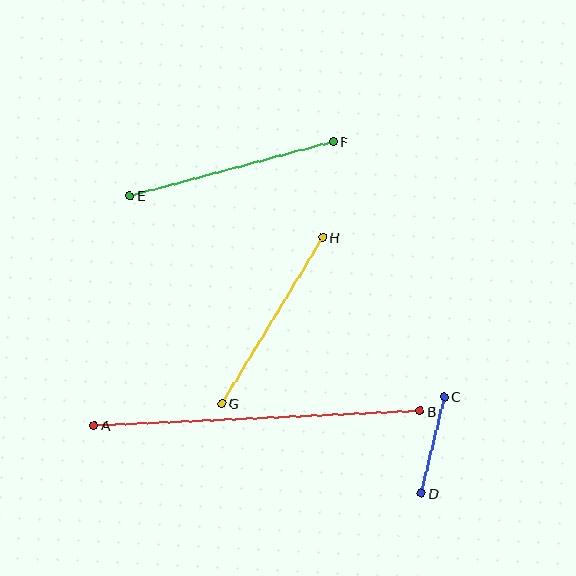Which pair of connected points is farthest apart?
Points A and B are farthest apart.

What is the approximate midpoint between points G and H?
The midpoint is at approximately (272, 320) pixels.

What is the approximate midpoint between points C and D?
The midpoint is at approximately (433, 445) pixels.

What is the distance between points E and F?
The distance is approximately 211 pixels.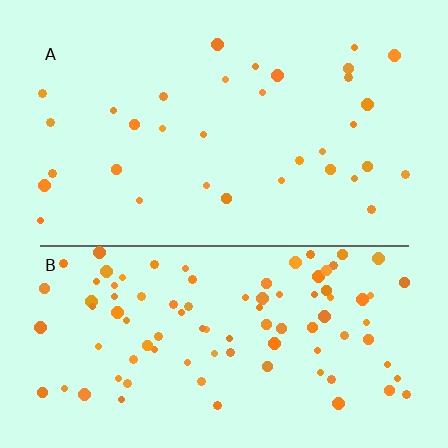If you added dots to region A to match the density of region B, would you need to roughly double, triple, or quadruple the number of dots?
Approximately triple.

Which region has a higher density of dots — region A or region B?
B (the bottom).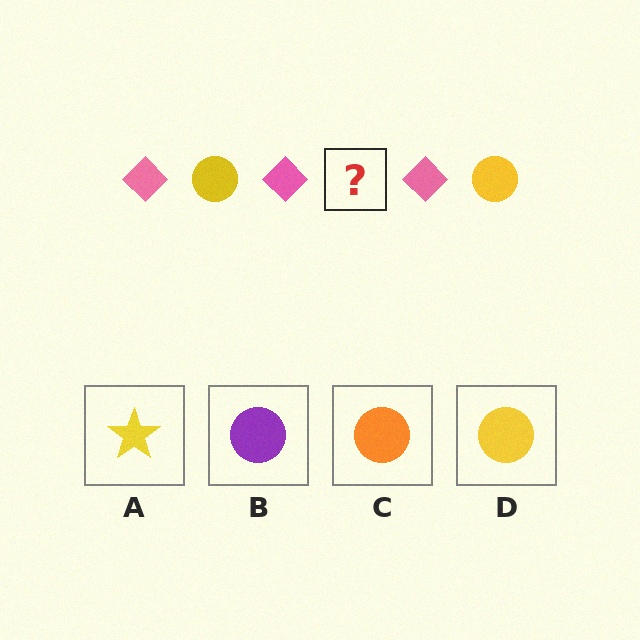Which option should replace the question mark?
Option D.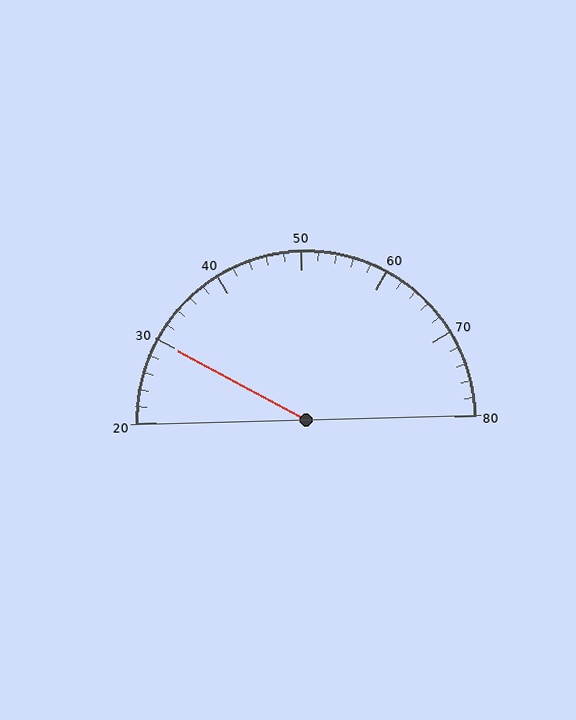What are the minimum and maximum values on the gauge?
The gauge ranges from 20 to 80.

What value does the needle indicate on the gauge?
The needle indicates approximately 30.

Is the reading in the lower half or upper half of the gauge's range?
The reading is in the lower half of the range (20 to 80).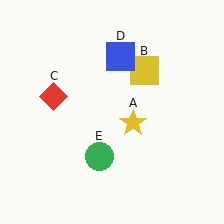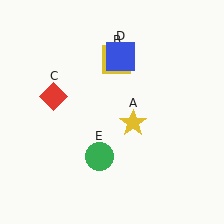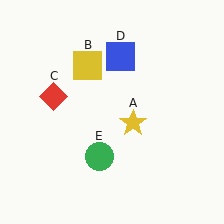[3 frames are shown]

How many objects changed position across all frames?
1 object changed position: yellow square (object B).